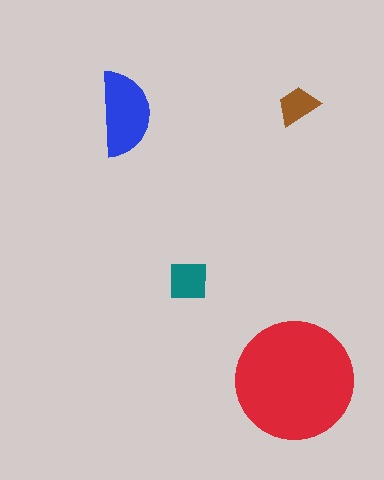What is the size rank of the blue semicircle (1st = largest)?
2nd.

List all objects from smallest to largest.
The brown trapezoid, the teal square, the blue semicircle, the red circle.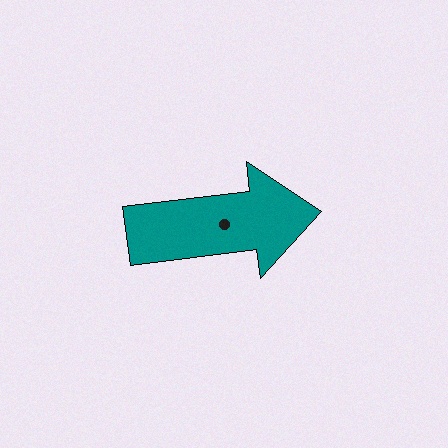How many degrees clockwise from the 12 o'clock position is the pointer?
Approximately 83 degrees.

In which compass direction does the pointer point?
East.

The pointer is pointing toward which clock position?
Roughly 3 o'clock.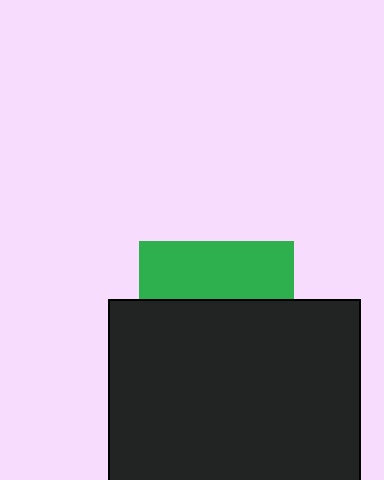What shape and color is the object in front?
The object in front is a black rectangle.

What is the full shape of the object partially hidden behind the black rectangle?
The partially hidden object is a green square.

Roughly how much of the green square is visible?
A small part of it is visible (roughly 38%).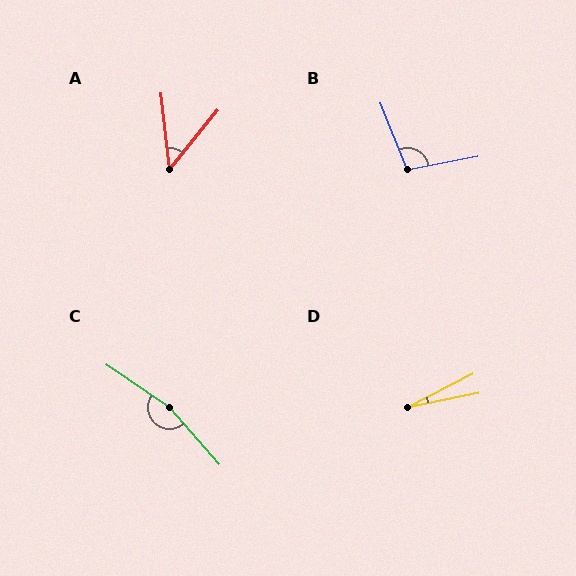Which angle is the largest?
C, at approximately 166 degrees.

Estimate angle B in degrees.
Approximately 101 degrees.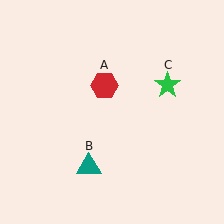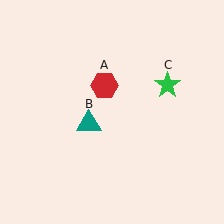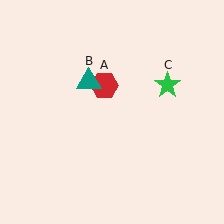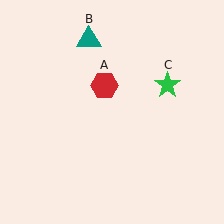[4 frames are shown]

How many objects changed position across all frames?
1 object changed position: teal triangle (object B).